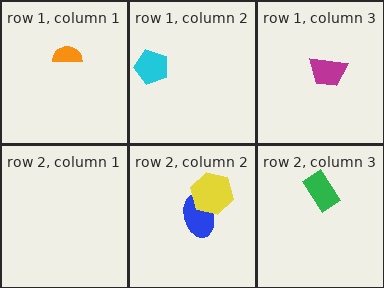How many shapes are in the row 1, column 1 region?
1.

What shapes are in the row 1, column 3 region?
The magenta trapezoid.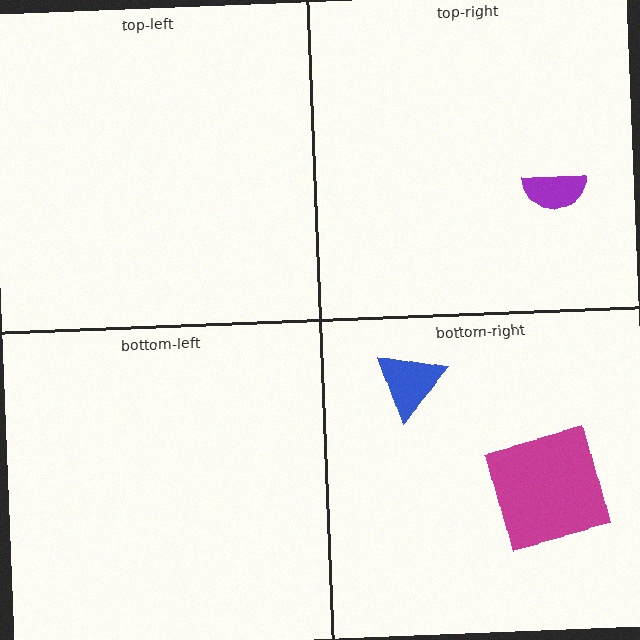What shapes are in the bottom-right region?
The magenta square, the blue triangle.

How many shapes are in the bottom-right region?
2.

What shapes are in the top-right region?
The purple semicircle.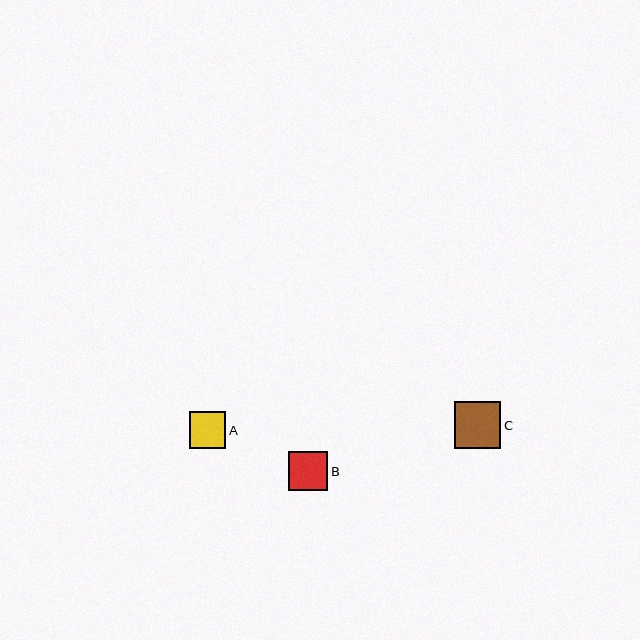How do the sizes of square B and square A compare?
Square B and square A are approximately the same size.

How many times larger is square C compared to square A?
Square C is approximately 1.3 times the size of square A.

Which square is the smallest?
Square A is the smallest with a size of approximately 37 pixels.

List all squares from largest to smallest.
From largest to smallest: C, B, A.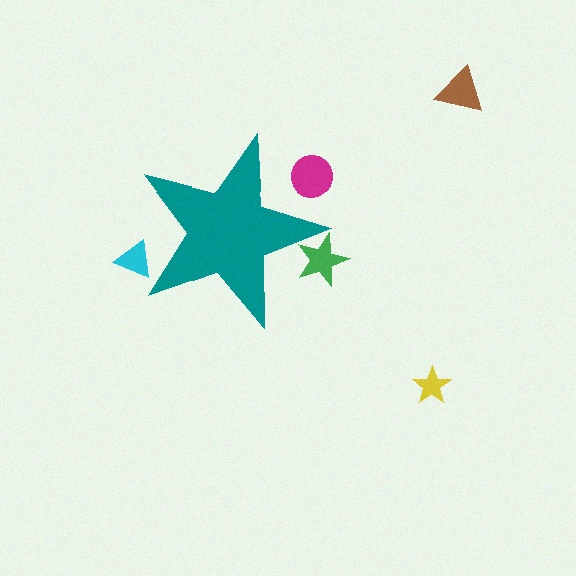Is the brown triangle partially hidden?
No, the brown triangle is fully visible.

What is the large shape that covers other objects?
A teal star.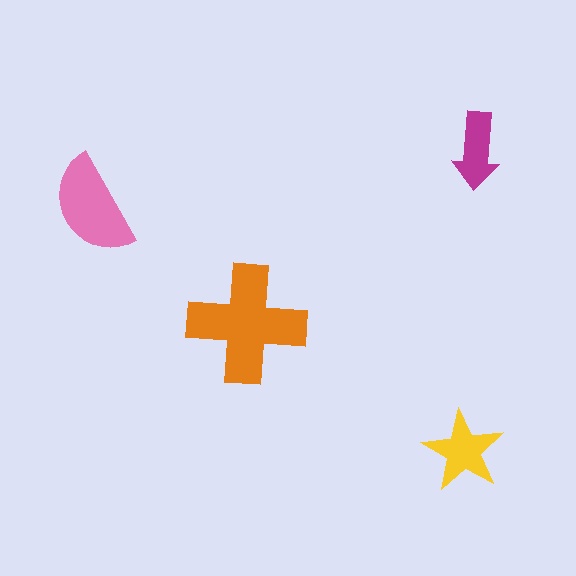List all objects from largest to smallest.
The orange cross, the pink semicircle, the yellow star, the magenta arrow.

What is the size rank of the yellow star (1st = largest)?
3rd.